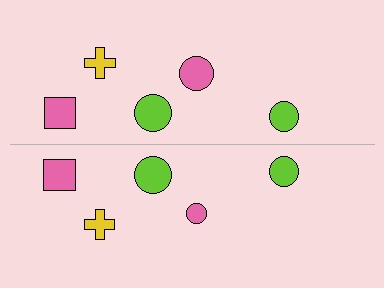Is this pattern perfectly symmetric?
No, the pattern is not perfectly symmetric. The pink circle on the bottom side has a different size than its mirror counterpart.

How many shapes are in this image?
There are 10 shapes in this image.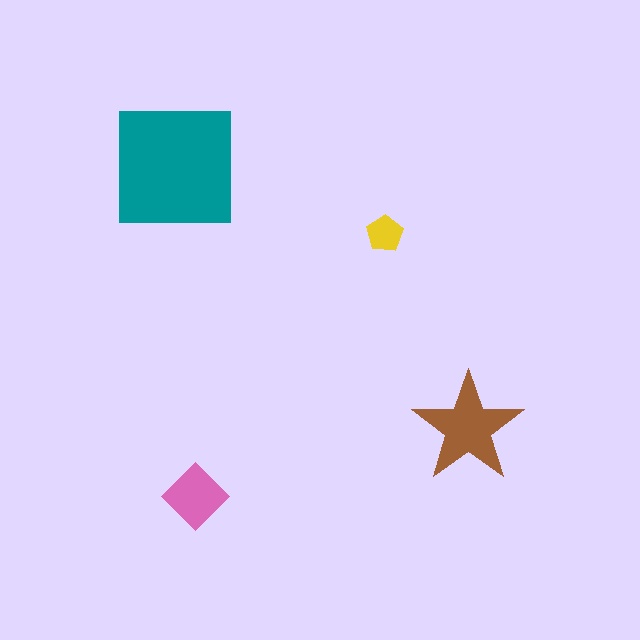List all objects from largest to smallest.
The teal square, the brown star, the pink diamond, the yellow pentagon.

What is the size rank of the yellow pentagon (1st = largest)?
4th.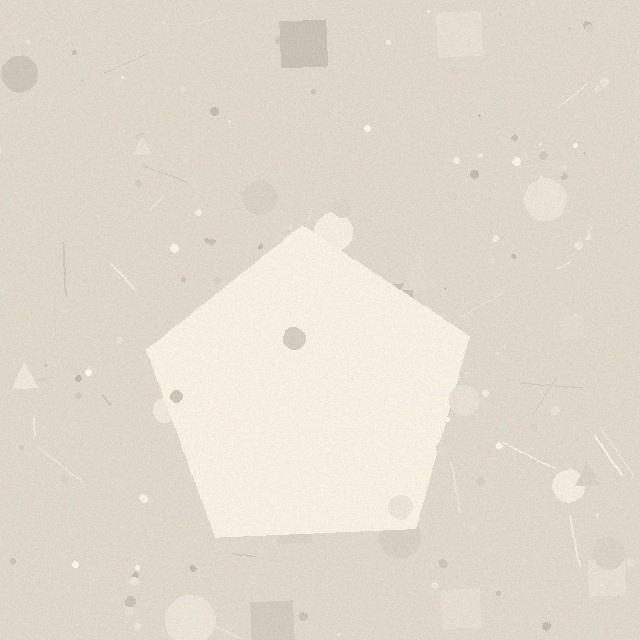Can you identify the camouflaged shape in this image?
The camouflaged shape is a pentagon.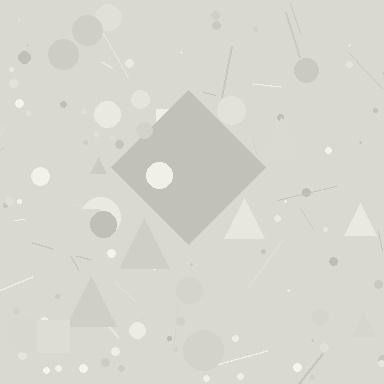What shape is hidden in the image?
A diamond is hidden in the image.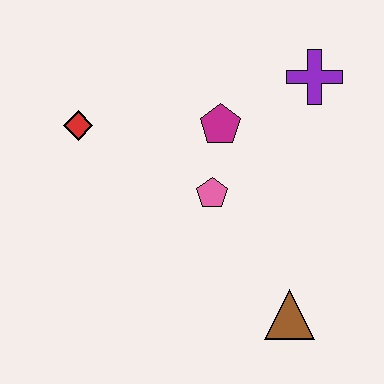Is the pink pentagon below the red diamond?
Yes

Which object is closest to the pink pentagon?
The magenta pentagon is closest to the pink pentagon.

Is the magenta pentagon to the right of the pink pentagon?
Yes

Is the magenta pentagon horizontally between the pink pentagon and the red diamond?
No